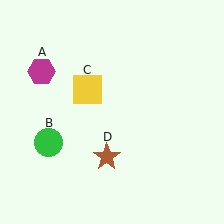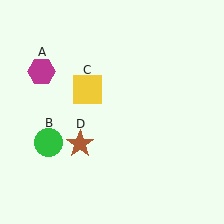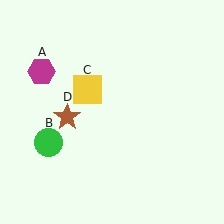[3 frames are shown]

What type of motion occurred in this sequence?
The brown star (object D) rotated clockwise around the center of the scene.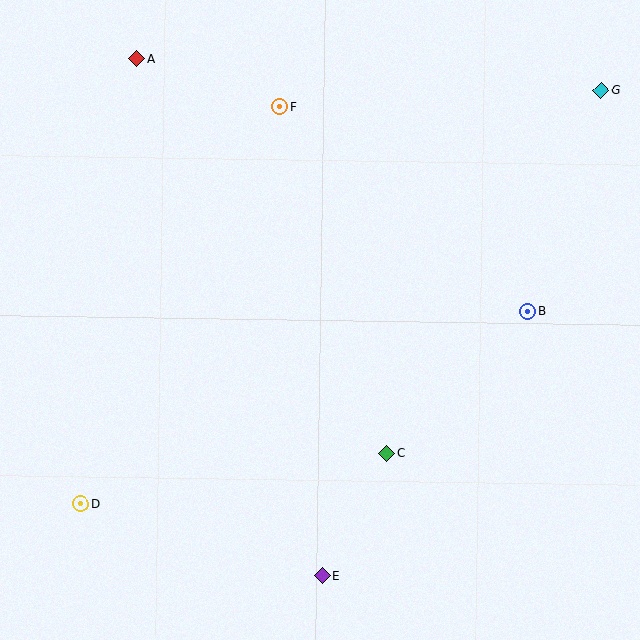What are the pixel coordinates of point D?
Point D is at (81, 504).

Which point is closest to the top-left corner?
Point A is closest to the top-left corner.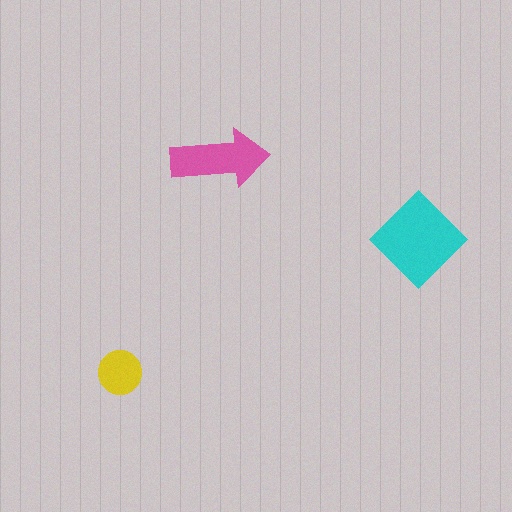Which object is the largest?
The cyan diamond.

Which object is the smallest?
The yellow circle.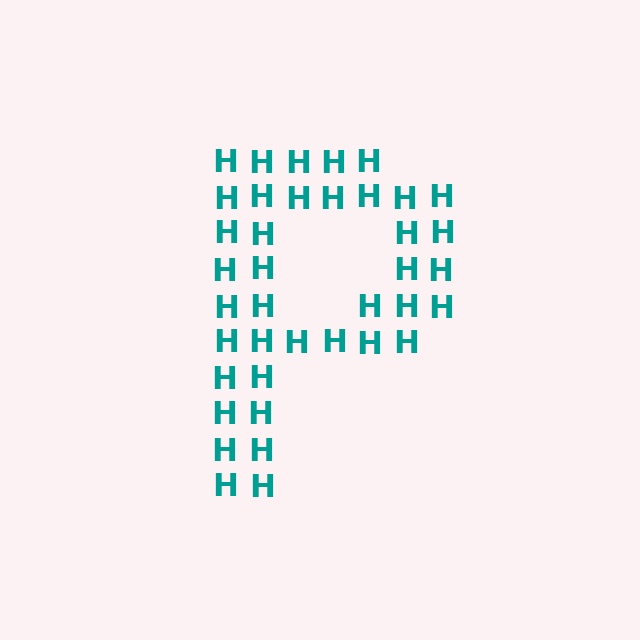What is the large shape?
The large shape is the letter P.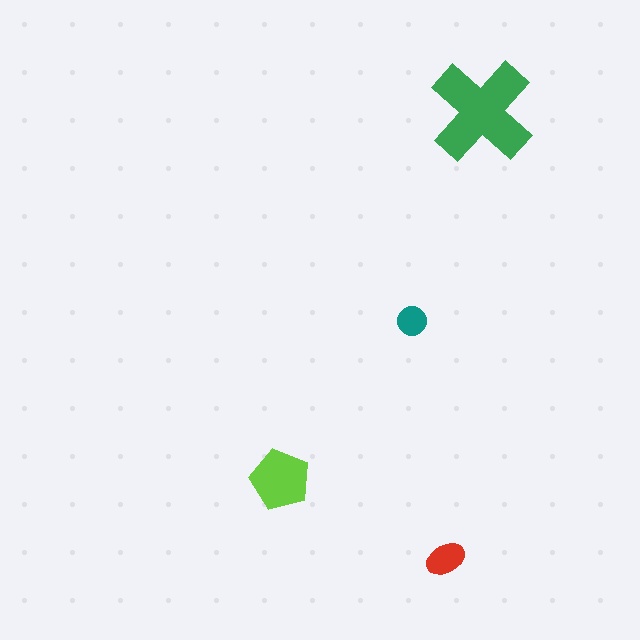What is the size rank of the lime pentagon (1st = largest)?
2nd.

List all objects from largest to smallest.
The green cross, the lime pentagon, the red ellipse, the teal circle.